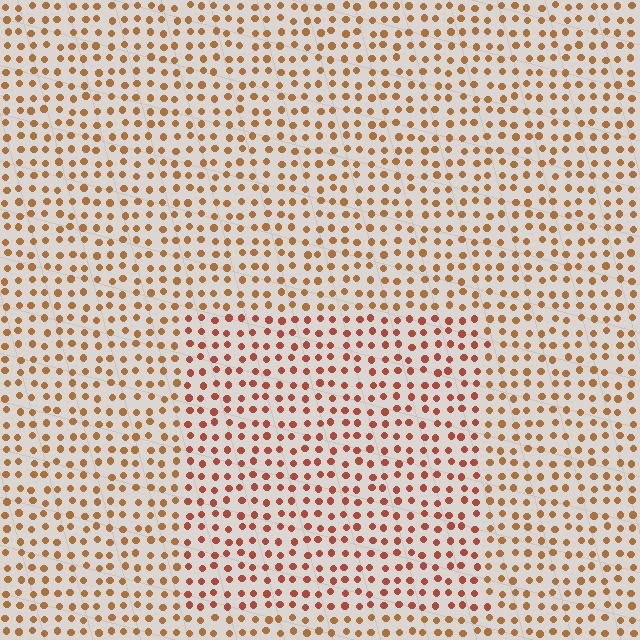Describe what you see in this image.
The image is filled with small brown elements in a uniform arrangement. A rectangle-shaped region is visible where the elements are tinted to a slightly different hue, forming a subtle color boundary.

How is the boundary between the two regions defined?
The boundary is defined purely by a slight shift in hue (about 22 degrees). Spacing, size, and orientation are identical on both sides.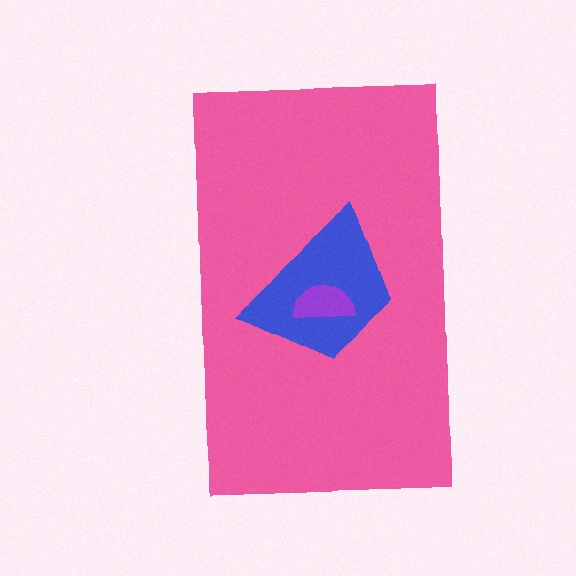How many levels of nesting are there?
3.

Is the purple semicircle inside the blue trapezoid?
Yes.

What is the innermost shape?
The purple semicircle.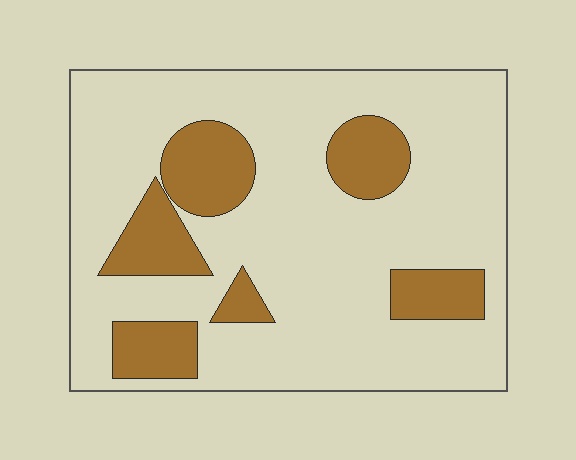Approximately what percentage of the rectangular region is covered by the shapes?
Approximately 20%.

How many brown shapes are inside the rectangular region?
6.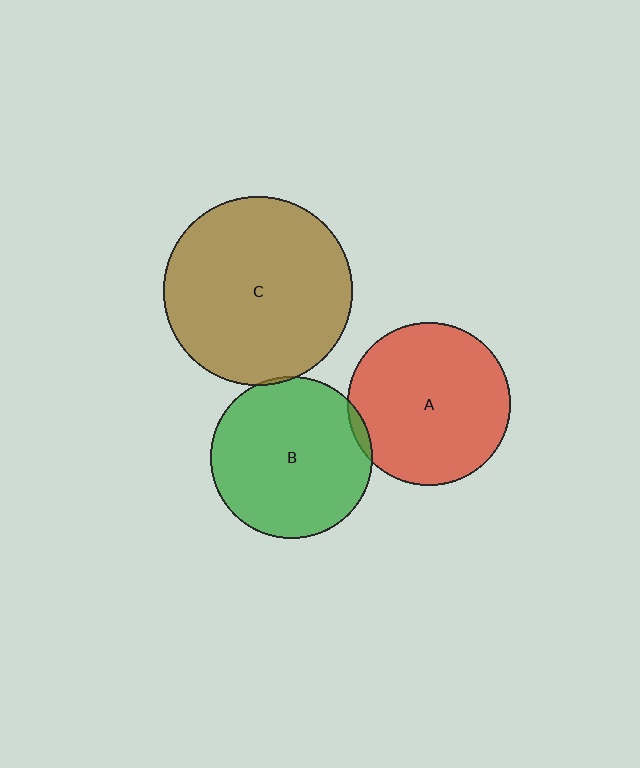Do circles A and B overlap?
Yes.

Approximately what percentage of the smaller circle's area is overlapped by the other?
Approximately 5%.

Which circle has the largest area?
Circle C (brown).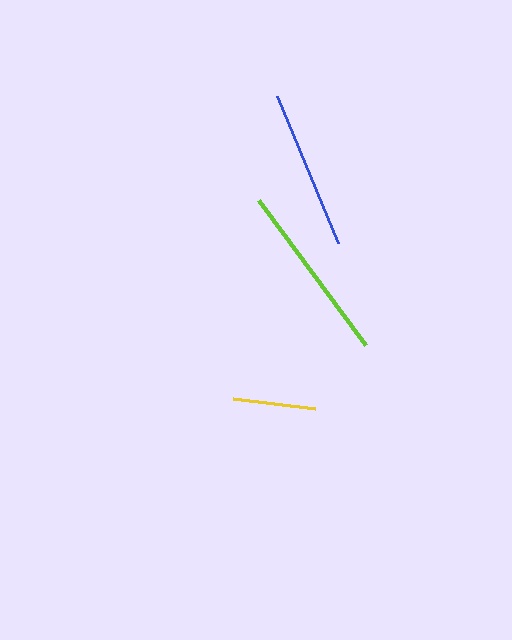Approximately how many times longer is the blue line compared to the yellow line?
The blue line is approximately 1.9 times the length of the yellow line.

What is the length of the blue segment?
The blue segment is approximately 159 pixels long.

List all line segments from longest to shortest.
From longest to shortest: lime, blue, yellow.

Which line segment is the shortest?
The yellow line is the shortest at approximately 83 pixels.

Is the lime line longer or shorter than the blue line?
The lime line is longer than the blue line.